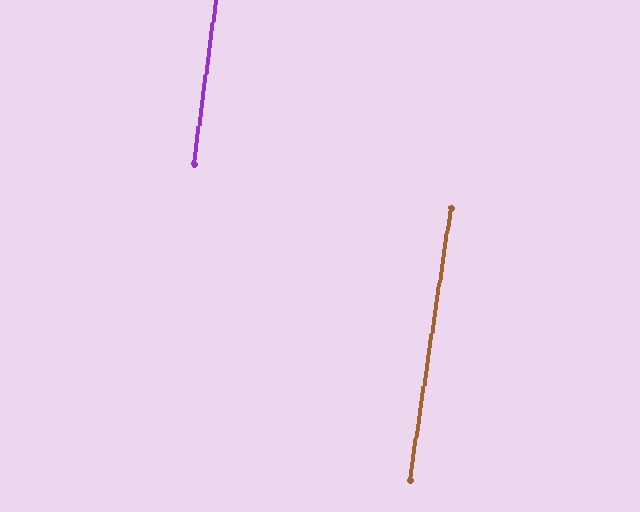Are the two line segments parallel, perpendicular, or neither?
Parallel — their directions differ by only 0.7°.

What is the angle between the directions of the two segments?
Approximately 1 degree.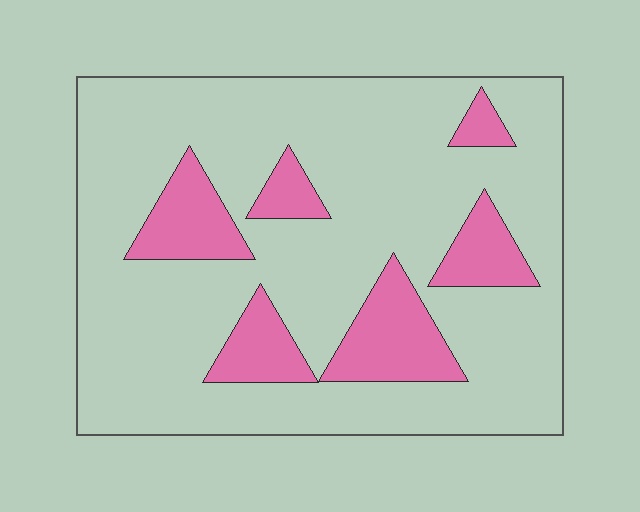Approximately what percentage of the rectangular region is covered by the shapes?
Approximately 20%.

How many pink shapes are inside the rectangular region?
6.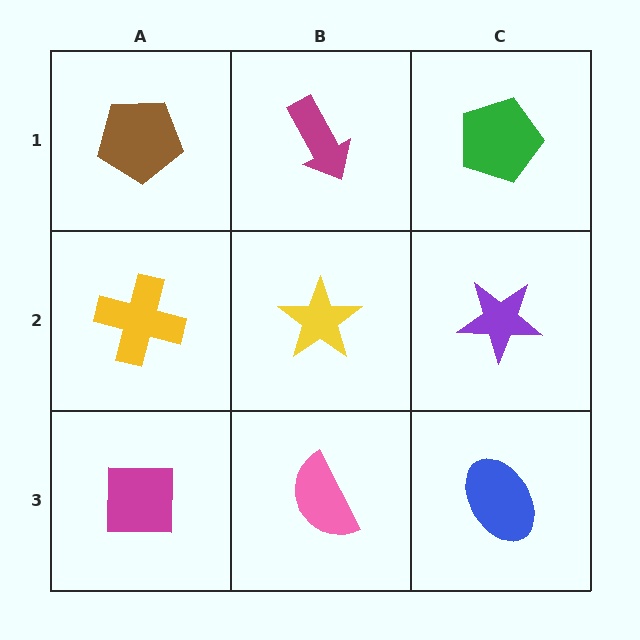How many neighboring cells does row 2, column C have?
3.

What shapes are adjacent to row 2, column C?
A green pentagon (row 1, column C), a blue ellipse (row 3, column C), a yellow star (row 2, column B).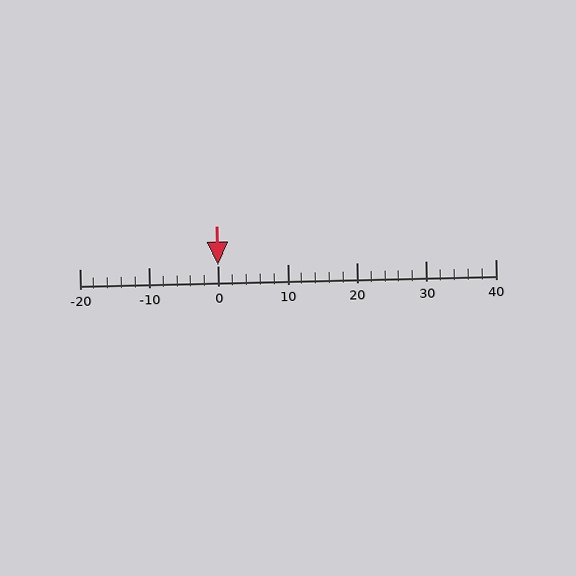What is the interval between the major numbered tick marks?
The major tick marks are spaced 10 units apart.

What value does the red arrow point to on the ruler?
The red arrow points to approximately 0.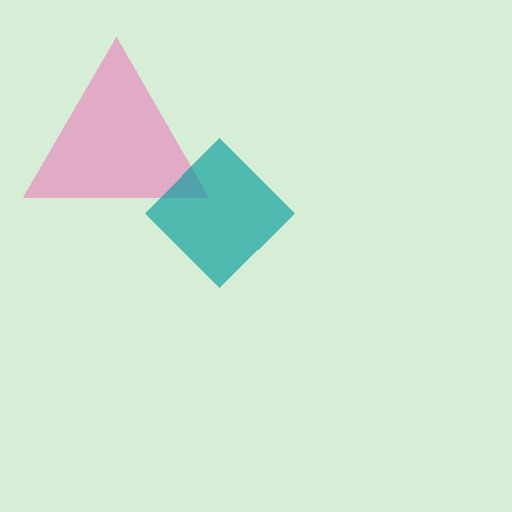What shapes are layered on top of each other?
The layered shapes are: a pink triangle, a teal diamond.